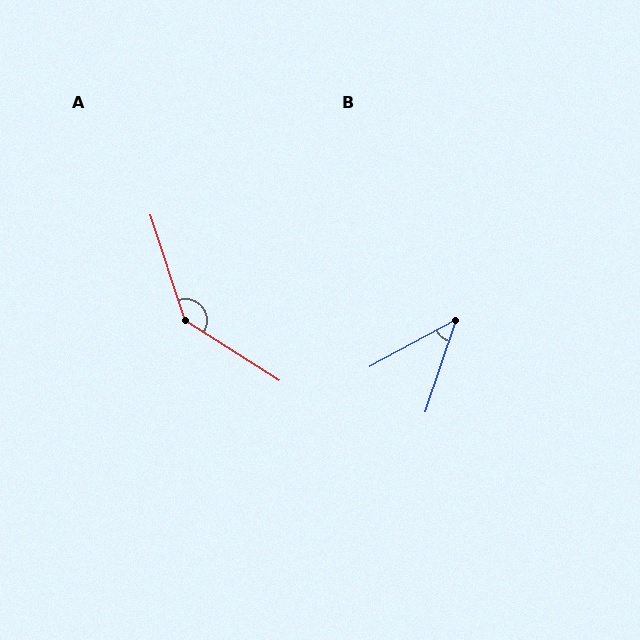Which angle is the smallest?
B, at approximately 43 degrees.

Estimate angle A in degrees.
Approximately 141 degrees.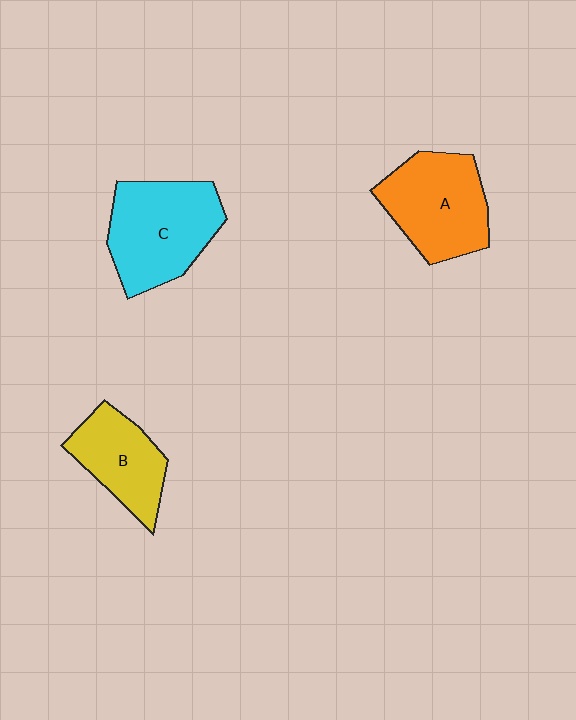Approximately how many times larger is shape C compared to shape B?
Approximately 1.4 times.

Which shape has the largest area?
Shape C (cyan).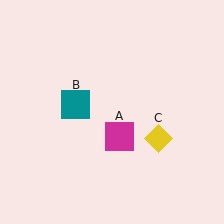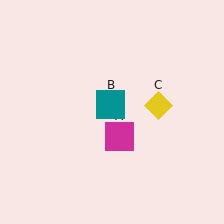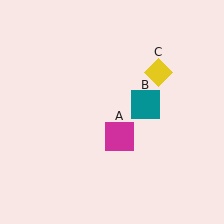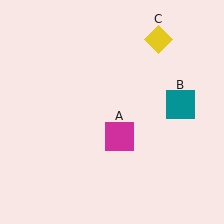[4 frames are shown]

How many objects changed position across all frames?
2 objects changed position: teal square (object B), yellow diamond (object C).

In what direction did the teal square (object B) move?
The teal square (object B) moved right.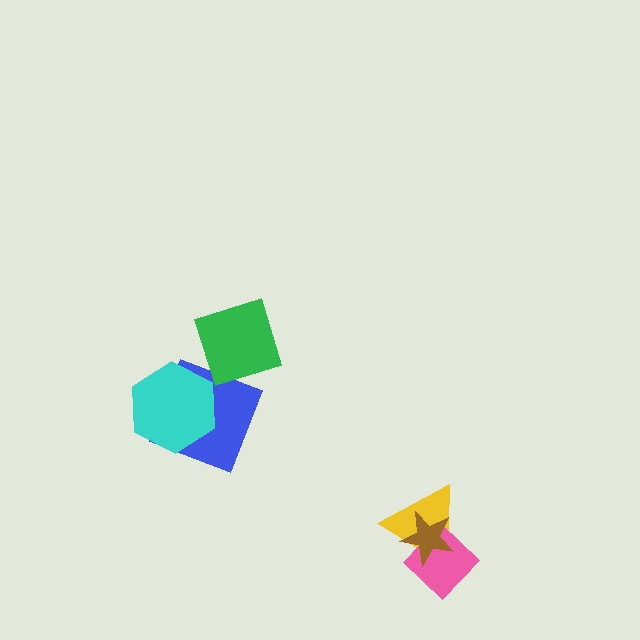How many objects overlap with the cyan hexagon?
1 object overlaps with the cyan hexagon.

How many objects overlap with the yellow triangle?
2 objects overlap with the yellow triangle.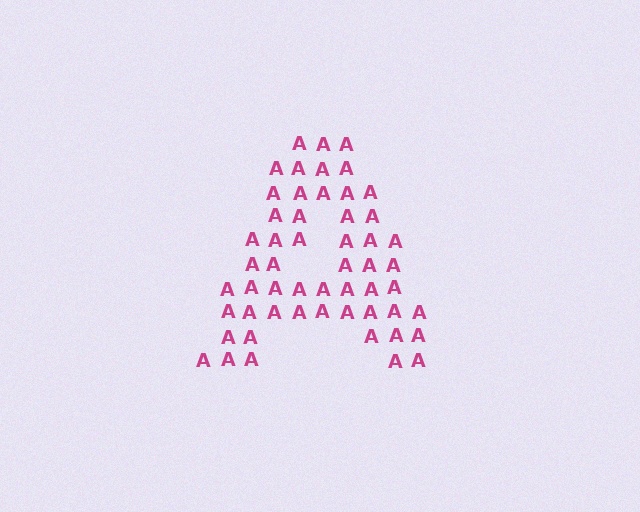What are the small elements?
The small elements are letter A's.